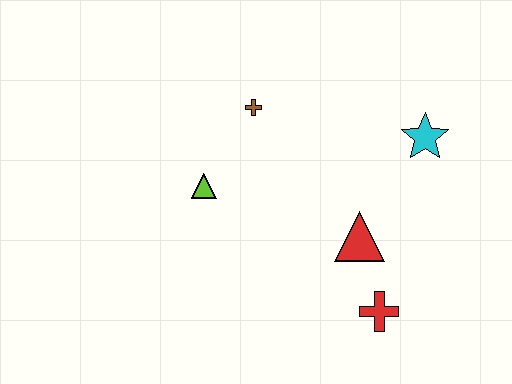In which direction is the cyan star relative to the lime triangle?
The cyan star is to the right of the lime triangle.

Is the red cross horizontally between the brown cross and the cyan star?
Yes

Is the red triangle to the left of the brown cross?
No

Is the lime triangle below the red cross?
No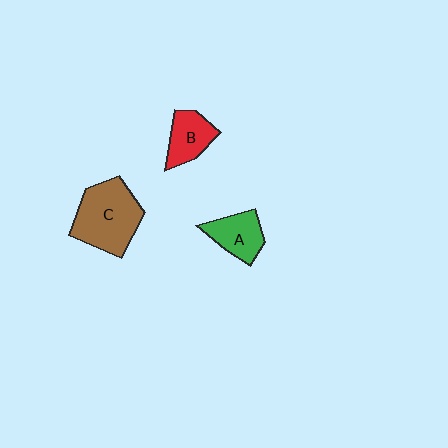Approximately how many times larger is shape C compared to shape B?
Approximately 1.9 times.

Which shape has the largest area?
Shape C (brown).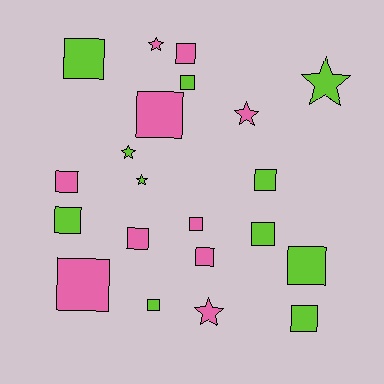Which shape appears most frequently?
Square, with 15 objects.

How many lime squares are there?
There are 8 lime squares.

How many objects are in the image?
There are 21 objects.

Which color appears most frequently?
Lime, with 11 objects.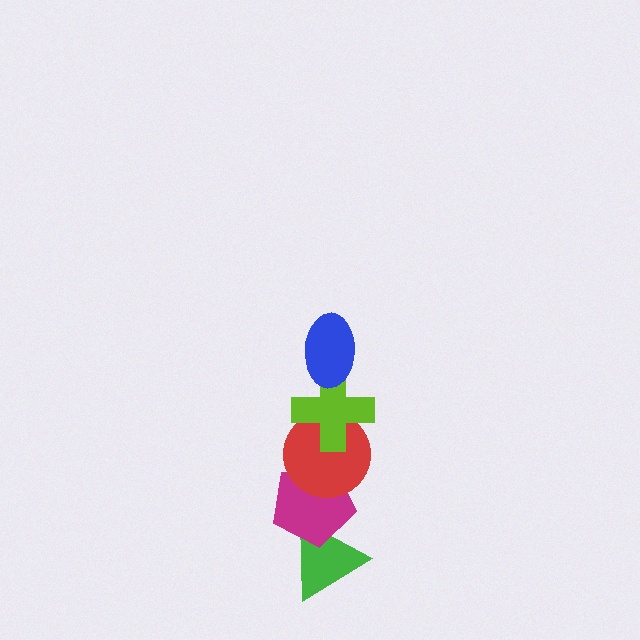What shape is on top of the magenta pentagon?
The red circle is on top of the magenta pentagon.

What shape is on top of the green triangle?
The magenta pentagon is on top of the green triangle.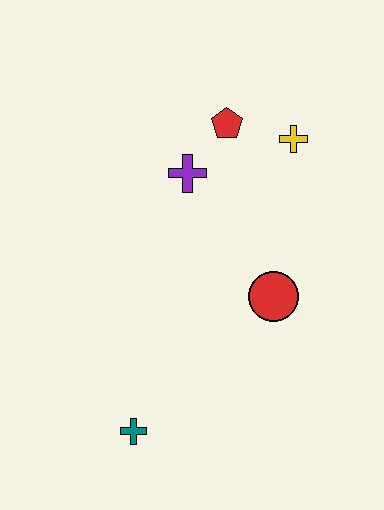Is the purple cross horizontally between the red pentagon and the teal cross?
Yes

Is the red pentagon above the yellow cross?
Yes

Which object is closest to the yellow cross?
The red pentagon is closest to the yellow cross.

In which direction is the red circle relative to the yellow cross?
The red circle is below the yellow cross.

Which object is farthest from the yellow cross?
The teal cross is farthest from the yellow cross.